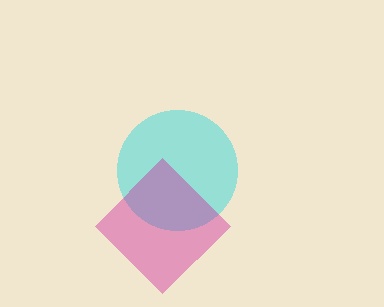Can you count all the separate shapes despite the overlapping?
Yes, there are 2 separate shapes.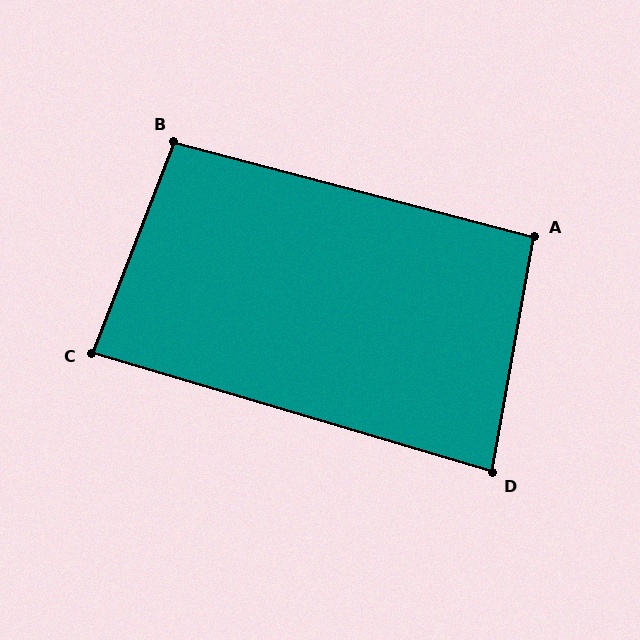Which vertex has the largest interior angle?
B, at approximately 96 degrees.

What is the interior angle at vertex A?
Approximately 95 degrees (approximately right).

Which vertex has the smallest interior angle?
D, at approximately 84 degrees.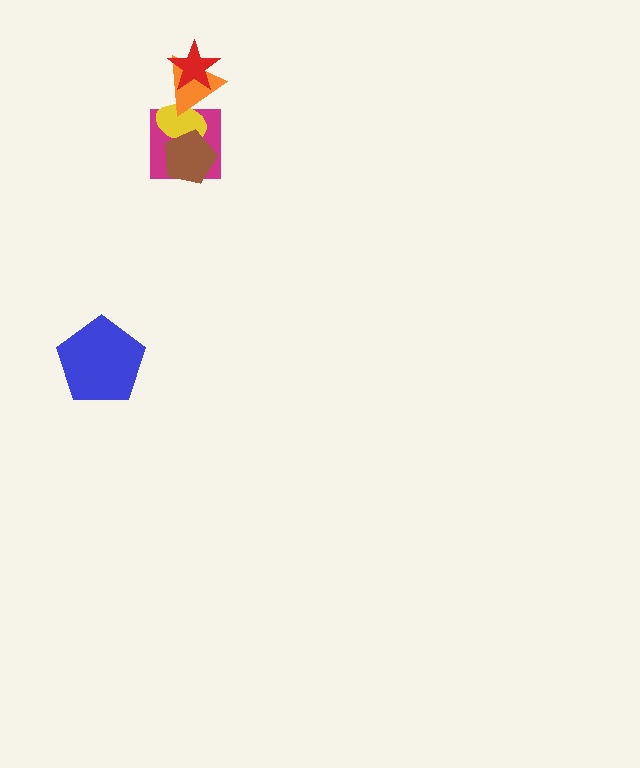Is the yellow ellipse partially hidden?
Yes, it is partially covered by another shape.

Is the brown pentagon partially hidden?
No, no other shape covers it.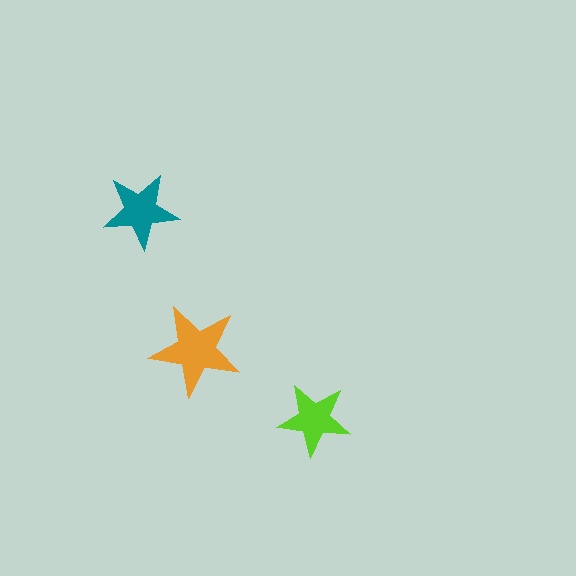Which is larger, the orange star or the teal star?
The orange one.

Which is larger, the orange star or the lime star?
The orange one.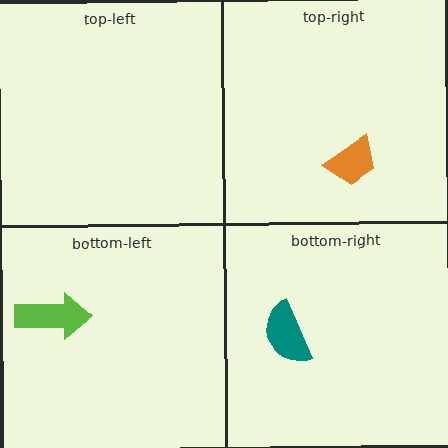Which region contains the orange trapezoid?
The top-right region.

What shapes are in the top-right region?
The orange trapezoid.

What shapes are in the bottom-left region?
The lime arrow.